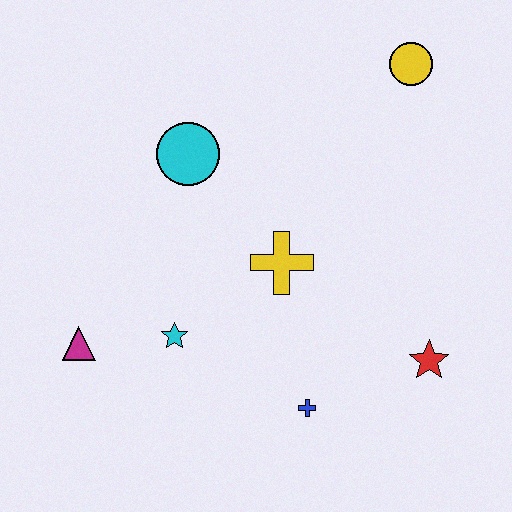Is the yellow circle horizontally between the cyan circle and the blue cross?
No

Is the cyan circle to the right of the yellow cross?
No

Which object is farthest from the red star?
The magenta triangle is farthest from the red star.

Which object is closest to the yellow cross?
The cyan star is closest to the yellow cross.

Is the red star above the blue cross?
Yes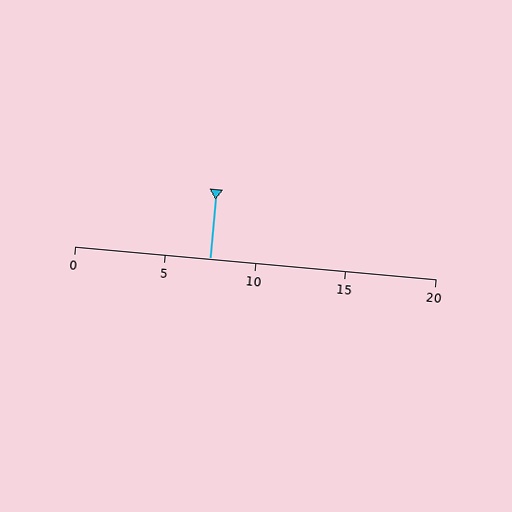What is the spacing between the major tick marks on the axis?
The major ticks are spaced 5 apart.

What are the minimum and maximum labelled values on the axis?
The axis runs from 0 to 20.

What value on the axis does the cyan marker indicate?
The marker indicates approximately 7.5.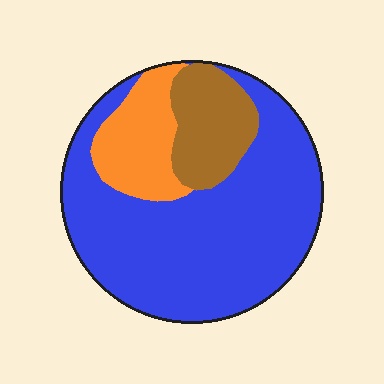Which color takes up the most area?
Blue, at roughly 70%.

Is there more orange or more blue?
Blue.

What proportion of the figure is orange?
Orange covers about 15% of the figure.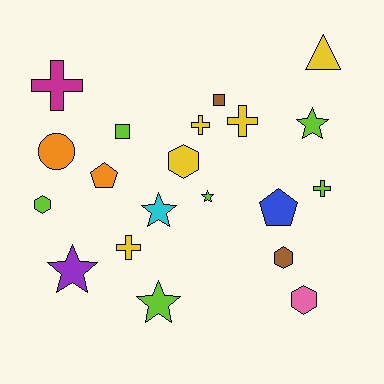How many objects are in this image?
There are 20 objects.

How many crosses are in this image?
There are 5 crosses.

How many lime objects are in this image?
There are 6 lime objects.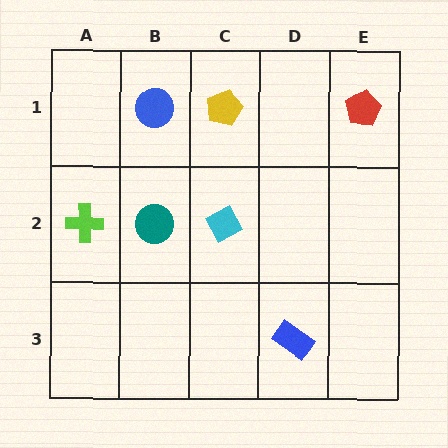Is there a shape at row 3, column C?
No, that cell is empty.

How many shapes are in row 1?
3 shapes.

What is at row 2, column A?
A lime cross.